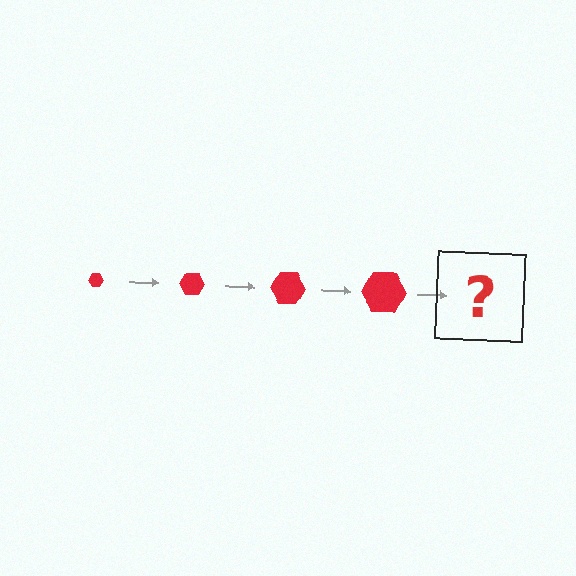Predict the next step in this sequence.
The next step is a red hexagon, larger than the previous one.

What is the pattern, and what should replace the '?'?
The pattern is that the hexagon gets progressively larger each step. The '?' should be a red hexagon, larger than the previous one.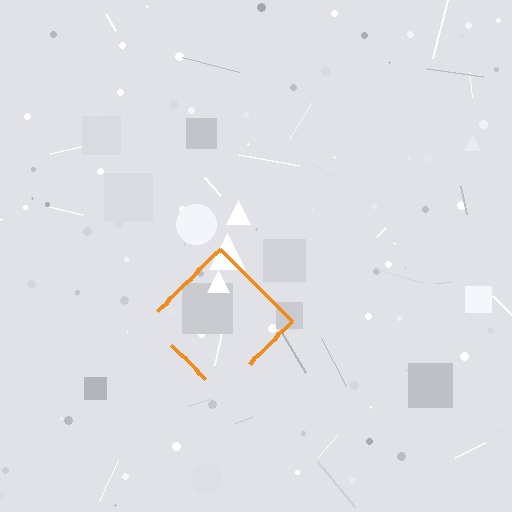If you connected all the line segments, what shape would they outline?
They would outline a diamond.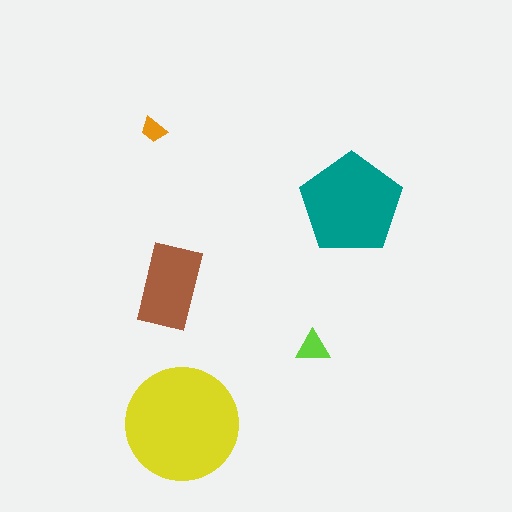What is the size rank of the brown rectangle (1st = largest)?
3rd.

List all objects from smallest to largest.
The orange trapezoid, the lime triangle, the brown rectangle, the teal pentagon, the yellow circle.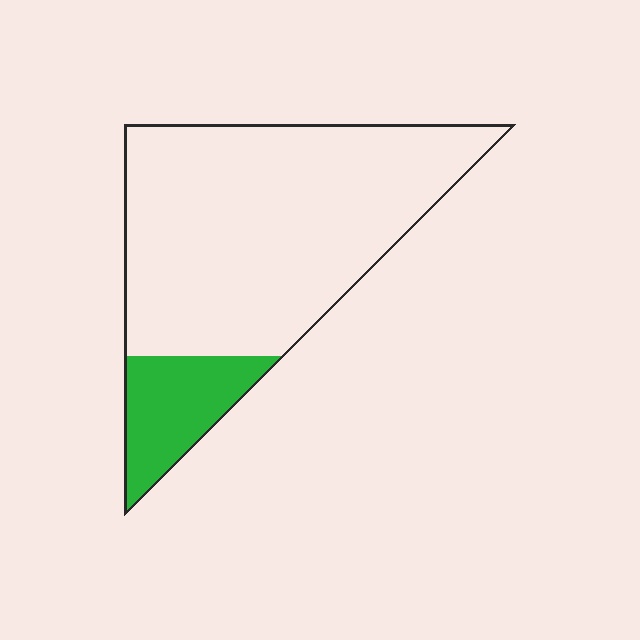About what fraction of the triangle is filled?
About one sixth (1/6).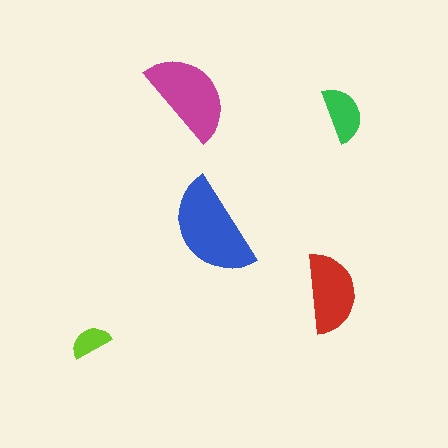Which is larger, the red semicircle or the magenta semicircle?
The magenta one.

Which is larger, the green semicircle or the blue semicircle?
The blue one.